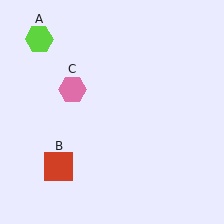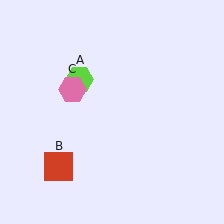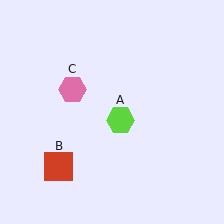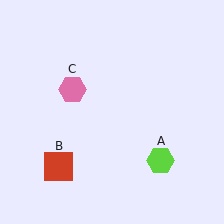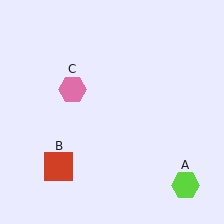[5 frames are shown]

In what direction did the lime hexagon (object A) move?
The lime hexagon (object A) moved down and to the right.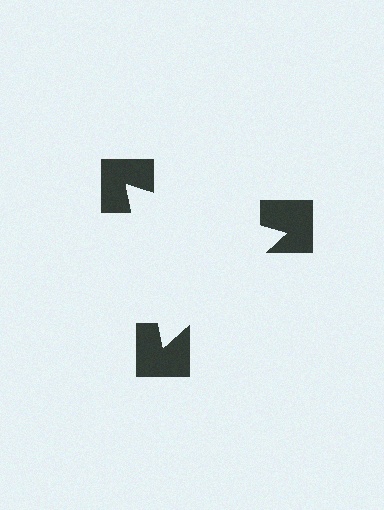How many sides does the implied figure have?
3 sides.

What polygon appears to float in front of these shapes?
An illusory triangle — its edges are inferred from the aligned wedge cuts in the notched squares, not physically drawn.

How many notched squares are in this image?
There are 3 — one at each vertex of the illusory triangle.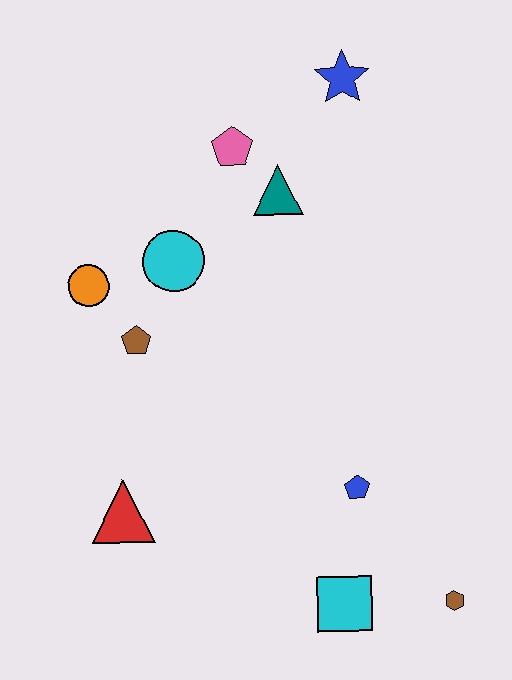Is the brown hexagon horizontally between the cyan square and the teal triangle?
No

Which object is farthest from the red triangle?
The blue star is farthest from the red triangle.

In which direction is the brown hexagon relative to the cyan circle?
The brown hexagon is below the cyan circle.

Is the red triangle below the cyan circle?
Yes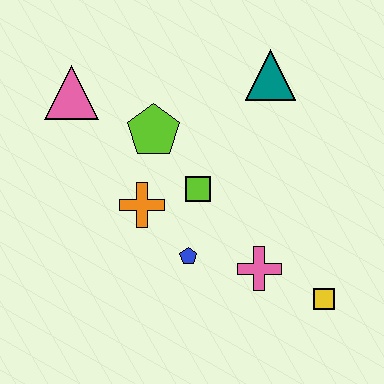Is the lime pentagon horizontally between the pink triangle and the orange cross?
No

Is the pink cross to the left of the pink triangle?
No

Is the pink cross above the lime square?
No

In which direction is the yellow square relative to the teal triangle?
The yellow square is below the teal triangle.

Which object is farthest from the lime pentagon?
The yellow square is farthest from the lime pentagon.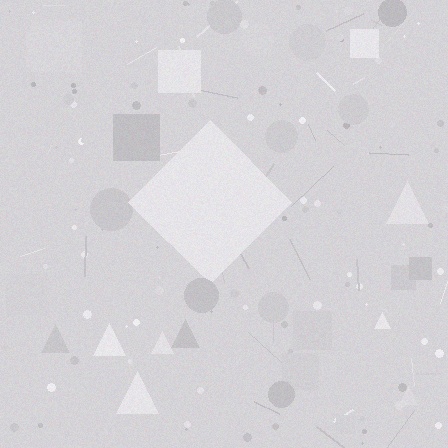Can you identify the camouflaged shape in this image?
The camouflaged shape is a diamond.